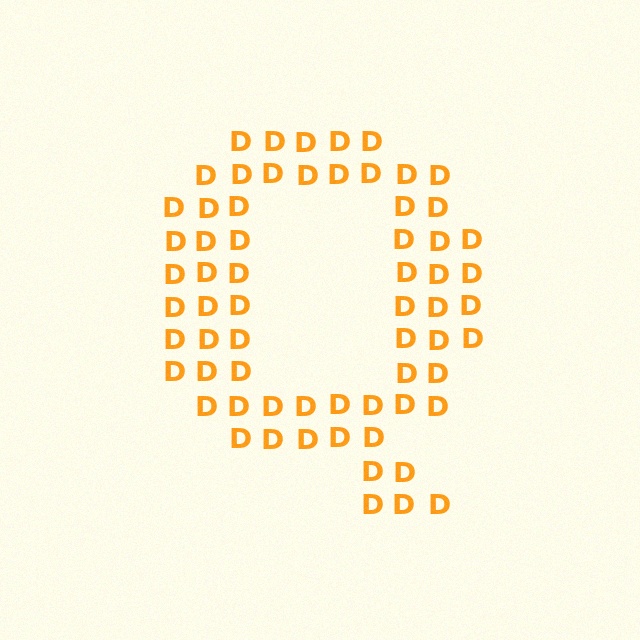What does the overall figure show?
The overall figure shows the letter Q.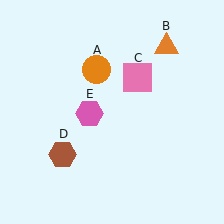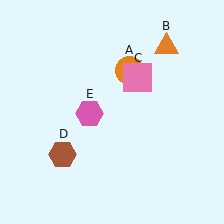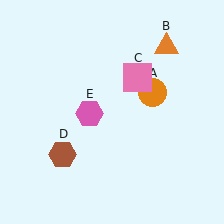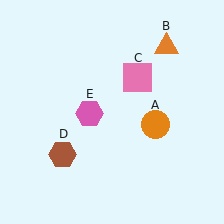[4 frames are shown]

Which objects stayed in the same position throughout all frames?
Orange triangle (object B) and pink square (object C) and brown hexagon (object D) and pink hexagon (object E) remained stationary.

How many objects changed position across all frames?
1 object changed position: orange circle (object A).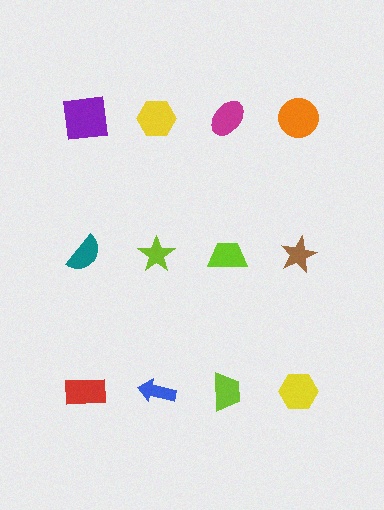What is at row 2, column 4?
A brown star.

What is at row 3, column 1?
A red rectangle.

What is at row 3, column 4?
A yellow hexagon.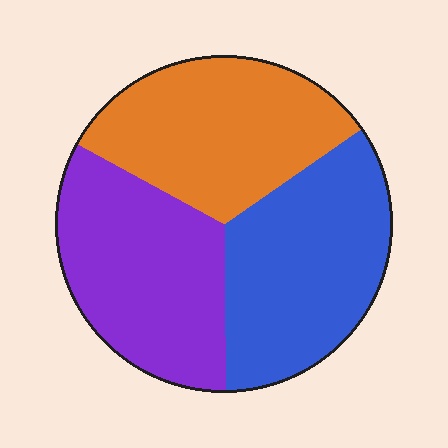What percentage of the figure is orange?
Orange covers around 35% of the figure.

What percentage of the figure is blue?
Blue takes up about one third (1/3) of the figure.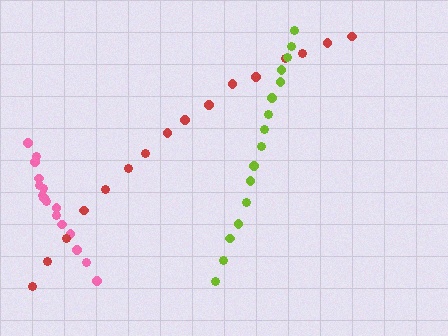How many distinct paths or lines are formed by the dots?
There are 3 distinct paths.